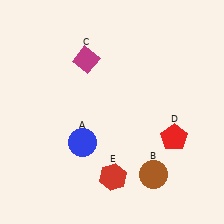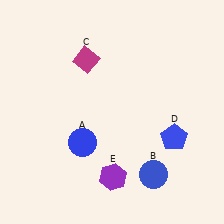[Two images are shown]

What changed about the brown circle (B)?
In Image 1, B is brown. In Image 2, it changed to blue.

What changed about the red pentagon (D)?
In Image 1, D is red. In Image 2, it changed to blue.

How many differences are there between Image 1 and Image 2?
There are 3 differences between the two images.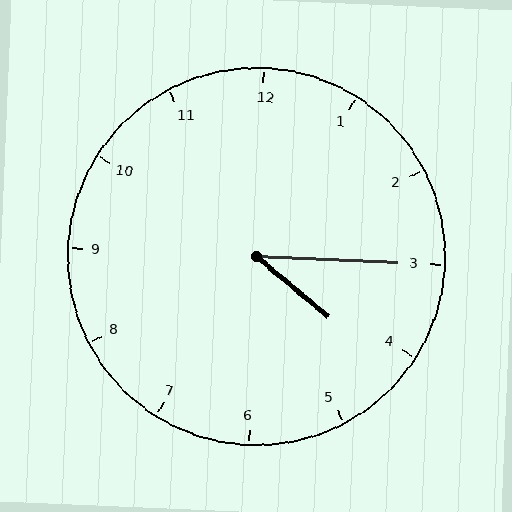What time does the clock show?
4:15.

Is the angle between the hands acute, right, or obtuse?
It is acute.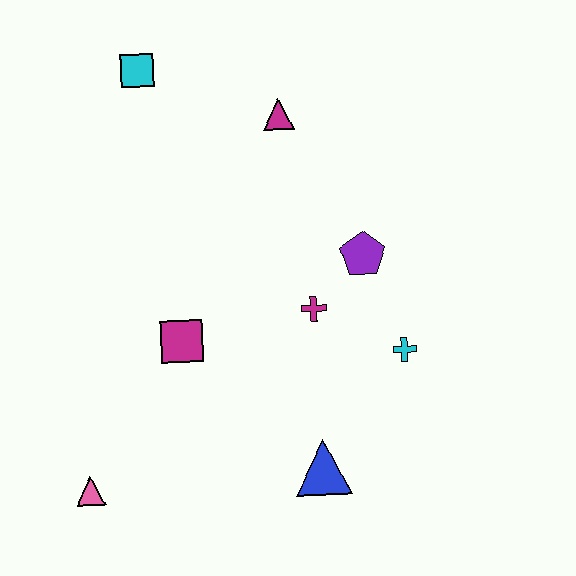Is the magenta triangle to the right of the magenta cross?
No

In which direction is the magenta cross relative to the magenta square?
The magenta cross is to the right of the magenta square.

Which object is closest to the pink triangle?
The magenta square is closest to the pink triangle.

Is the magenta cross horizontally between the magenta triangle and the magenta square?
No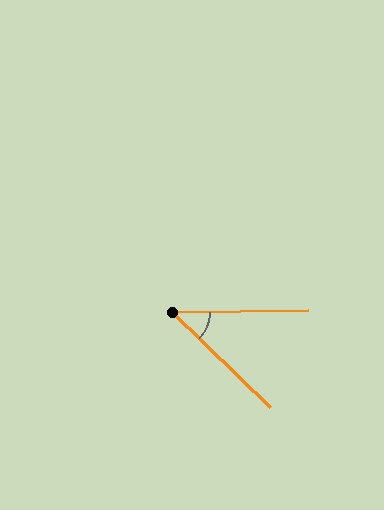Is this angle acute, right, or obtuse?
It is acute.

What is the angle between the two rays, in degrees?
Approximately 45 degrees.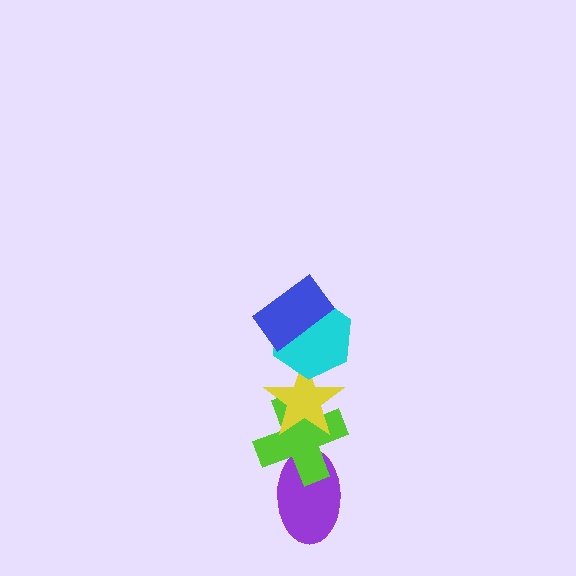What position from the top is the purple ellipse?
The purple ellipse is 5th from the top.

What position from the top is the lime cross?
The lime cross is 4th from the top.